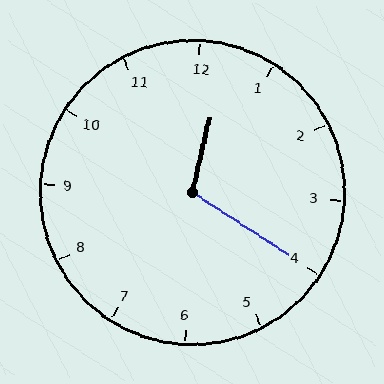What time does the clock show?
12:20.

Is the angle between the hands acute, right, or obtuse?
It is obtuse.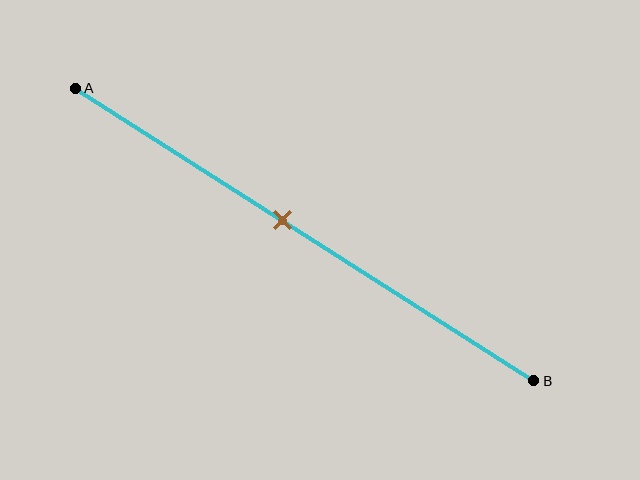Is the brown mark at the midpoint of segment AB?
No, the mark is at about 45% from A, not at the 50% midpoint.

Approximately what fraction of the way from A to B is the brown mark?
The brown mark is approximately 45% of the way from A to B.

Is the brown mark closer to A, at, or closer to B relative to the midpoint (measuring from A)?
The brown mark is closer to point A than the midpoint of segment AB.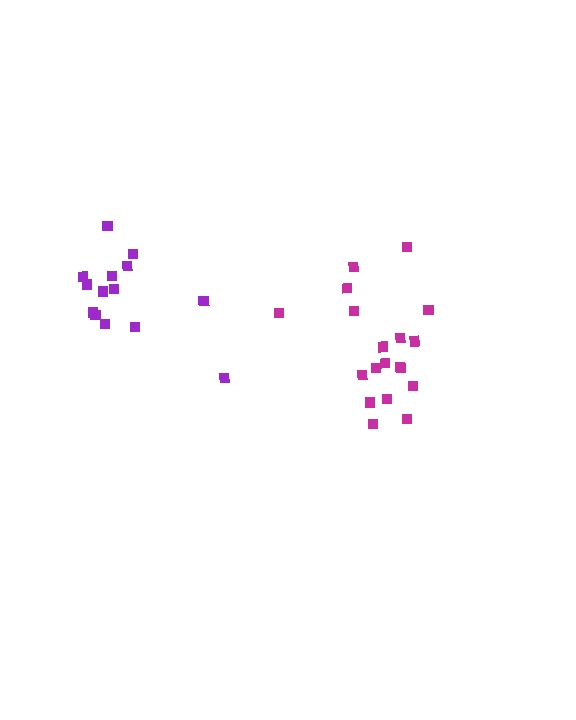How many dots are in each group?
Group 1: 14 dots, Group 2: 19 dots (33 total).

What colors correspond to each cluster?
The clusters are colored: purple, magenta.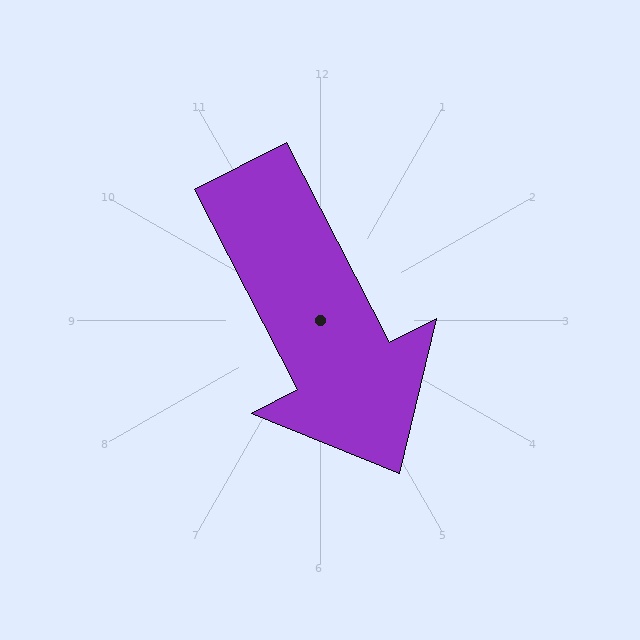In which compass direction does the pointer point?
Southeast.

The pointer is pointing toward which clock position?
Roughly 5 o'clock.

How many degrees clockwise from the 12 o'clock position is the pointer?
Approximately 153 degrees.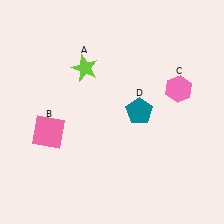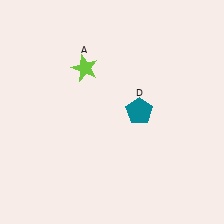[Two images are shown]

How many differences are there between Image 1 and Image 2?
There are 2 differences between the two images.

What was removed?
The pink hexagon (C), the pink square (B) were removed in Image 2.